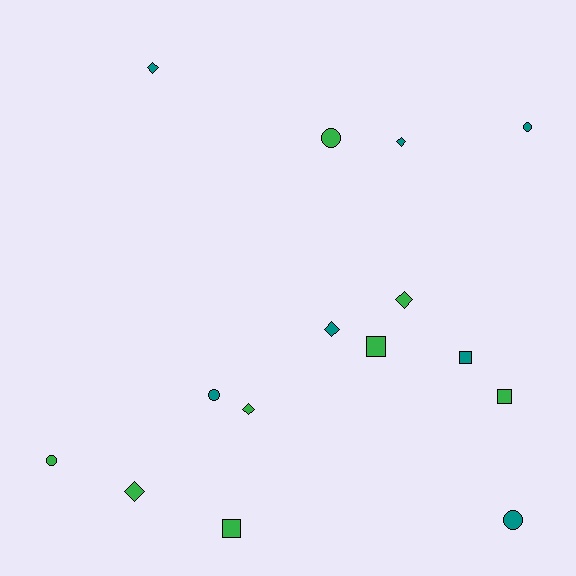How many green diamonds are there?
There are 3 green diamonds.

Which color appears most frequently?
Green, with 8 objects.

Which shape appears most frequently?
Diamond, with 6 objects.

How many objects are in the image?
There are 15 objects.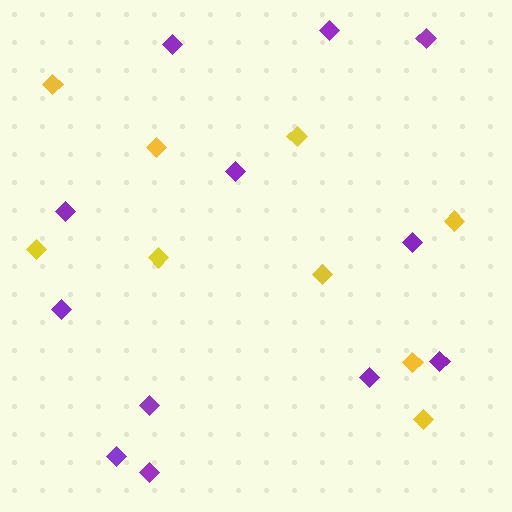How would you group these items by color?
There are 2 groups: one group of purple diamonds (12) and one group of yellow diamonds (9).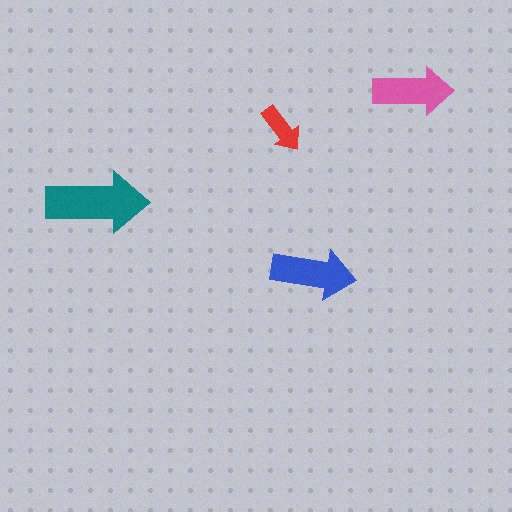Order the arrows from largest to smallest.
the teal one, the blue one, the pink one, the red one.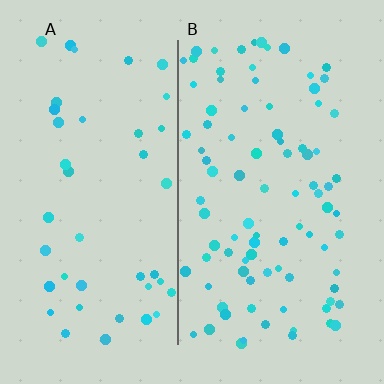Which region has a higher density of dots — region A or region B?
B (the right).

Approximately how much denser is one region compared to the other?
Approximately 2.1× — region B over region A.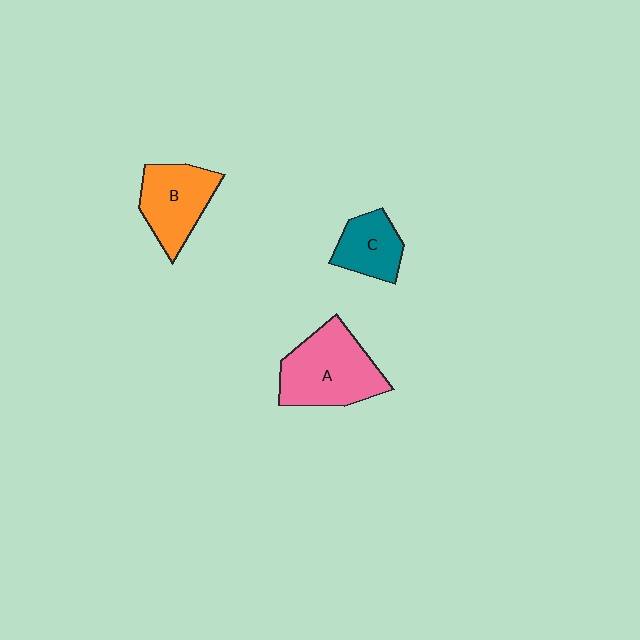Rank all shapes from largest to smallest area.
From largest to smallest: A (pink), B (orange), C (teal).